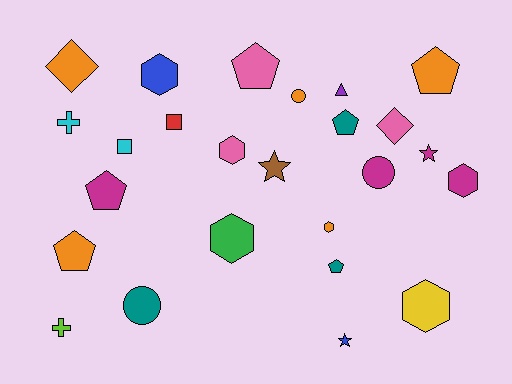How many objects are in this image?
There are 25 objects.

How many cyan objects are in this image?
There are 2 cyan objects.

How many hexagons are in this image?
There are 6 hexagons.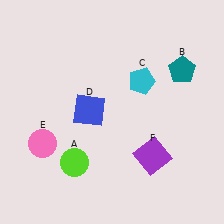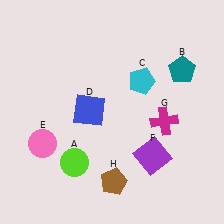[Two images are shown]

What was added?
A magenta cross (G), a brown pentagon (H) were added in Image 2.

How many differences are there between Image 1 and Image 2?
There are 2 differences between the two images.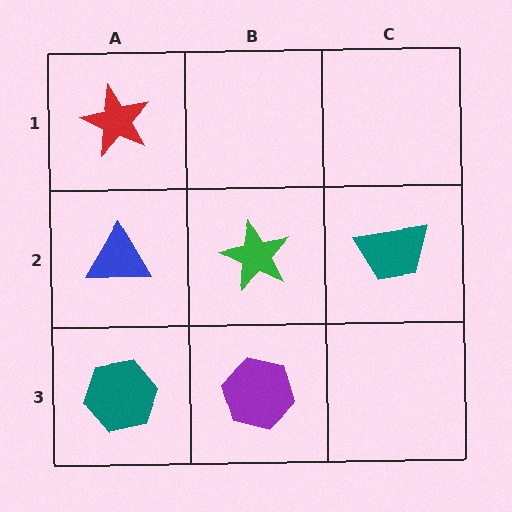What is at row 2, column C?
A teal trapezoid.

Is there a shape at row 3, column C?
No, that cell is empty.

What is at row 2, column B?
A green star.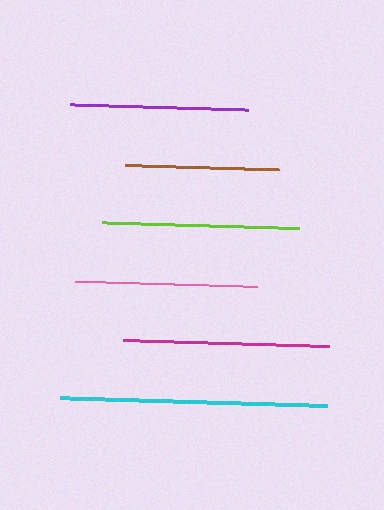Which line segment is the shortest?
The brown line is the shortest at approximately 154 pixels.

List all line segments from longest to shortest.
From longest to shortest: cyan, magenta, lime, pink, purple, brown.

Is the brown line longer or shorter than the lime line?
The lime line is longer than the brown line.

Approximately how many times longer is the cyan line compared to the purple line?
The cyan line is approximately 1.5 times the length of the purple line.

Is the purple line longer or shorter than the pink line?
The pink line is longer than the purple line.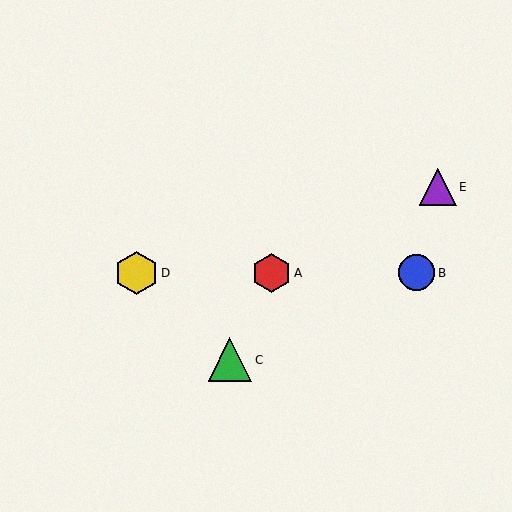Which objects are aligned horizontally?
Objects A, B, D are aligned horizontally.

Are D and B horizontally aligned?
Yes, both are at y≈273.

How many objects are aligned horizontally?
3 objects (A, B, D) are aligned horizontally.